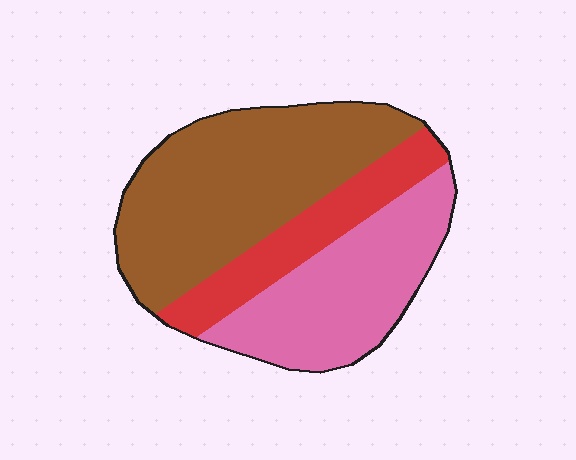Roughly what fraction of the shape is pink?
Pink takes up about one third (1/3) of the shape.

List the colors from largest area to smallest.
From largest to smallest: brown, pink, red.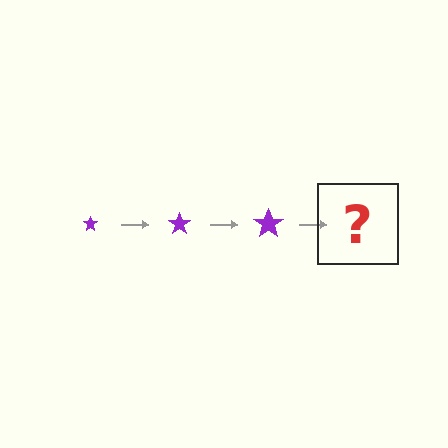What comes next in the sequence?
The next element should be a purple star, larger than the previous one.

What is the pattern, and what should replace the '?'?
The pattern is that the star gets progressively larger each step. The '?' should be a purple star, larger than the previous one.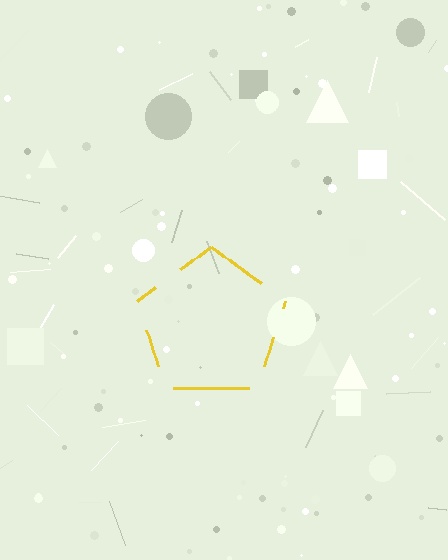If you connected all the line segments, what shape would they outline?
They would outline a pentagon.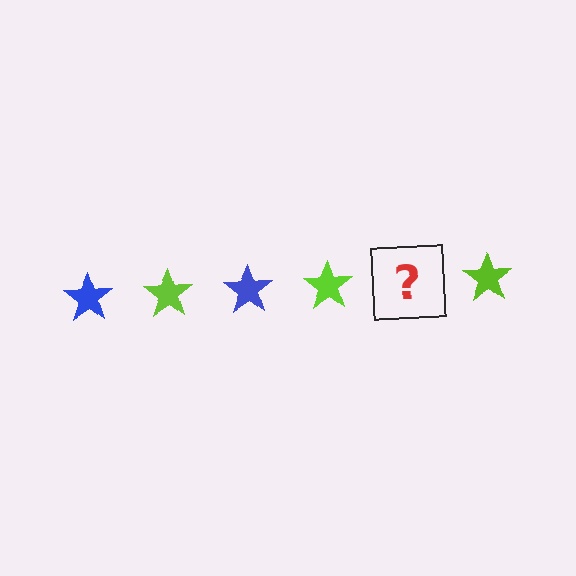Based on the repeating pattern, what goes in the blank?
The blank should be a blue star.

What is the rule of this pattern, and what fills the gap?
The rule is that the pattern cycles through blue, lime stars. The gap should be filled with a blue star.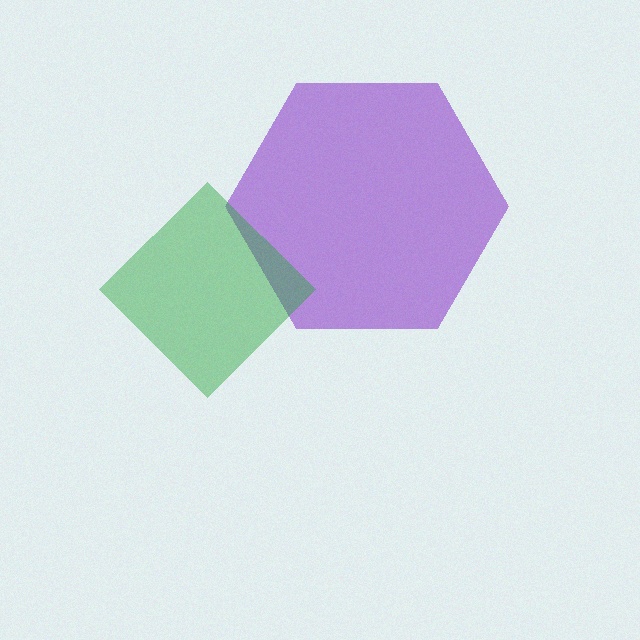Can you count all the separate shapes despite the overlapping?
Yes, there are 2 separate shapes.